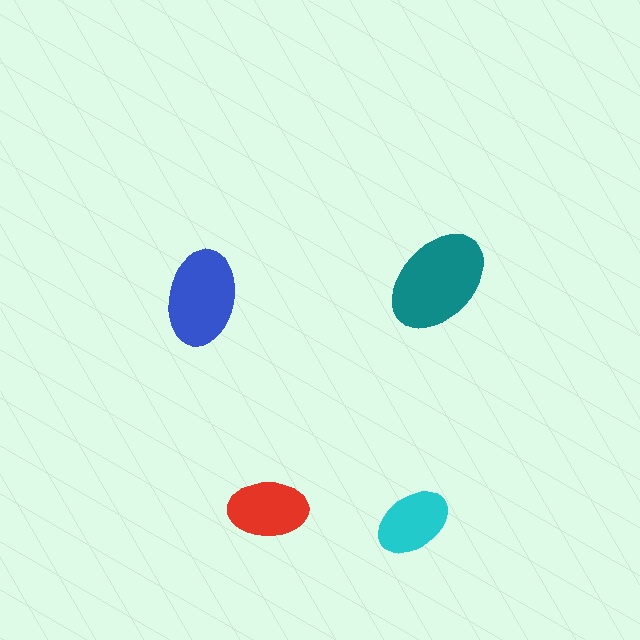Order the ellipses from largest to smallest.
the teal one, the blue one, the red one, the cyan one.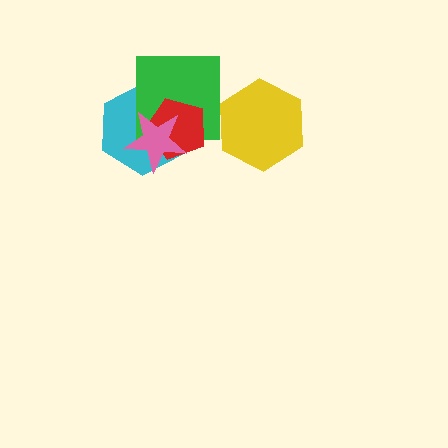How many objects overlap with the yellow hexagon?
0 objects overlap with the yellow hexagon.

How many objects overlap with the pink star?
3 objects overlap with the pink star.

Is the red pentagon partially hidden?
Yes, it is partially covered by another shape.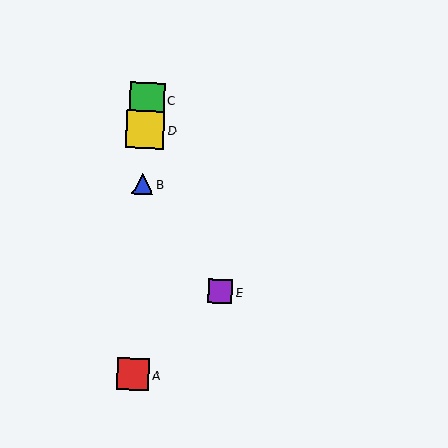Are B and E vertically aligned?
No, B is at x≈143 and E is at x≈221.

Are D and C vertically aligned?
Yes, both are at x≈145.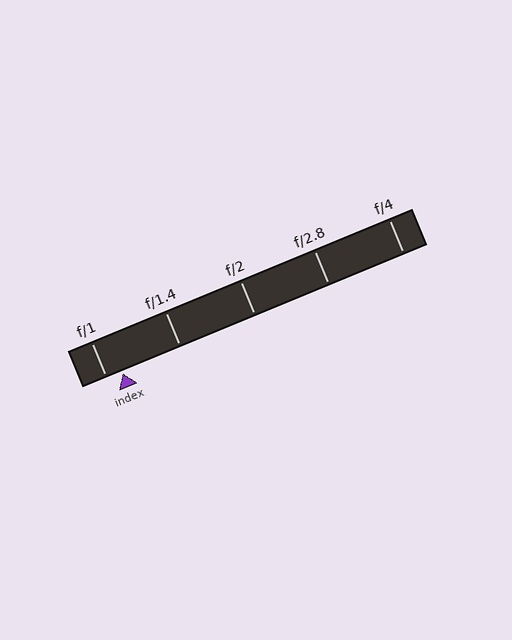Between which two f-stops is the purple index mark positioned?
The index mark is between f/1 and f/1.4.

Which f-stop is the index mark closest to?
The index mark is closest to f/1.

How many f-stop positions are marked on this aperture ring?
There are 5 f-stop positions marked.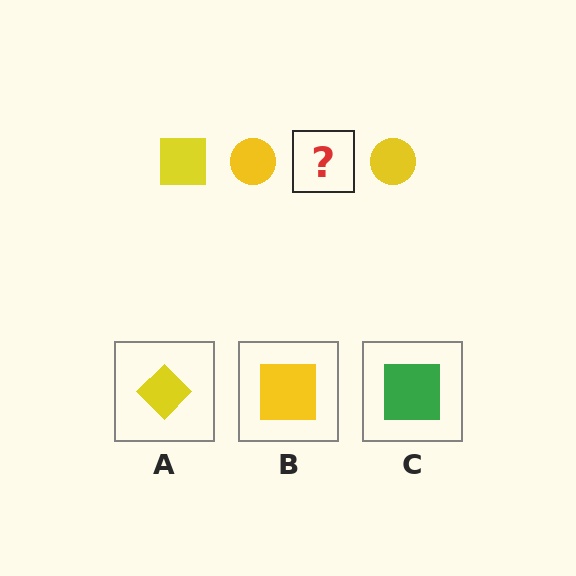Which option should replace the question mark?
Option B.